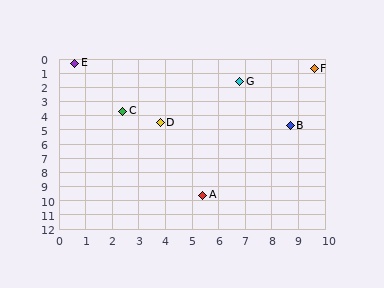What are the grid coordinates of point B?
Point B is at approximately (8.7, 4.7).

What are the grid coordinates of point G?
Point G is at approximately (6.8, 1.6).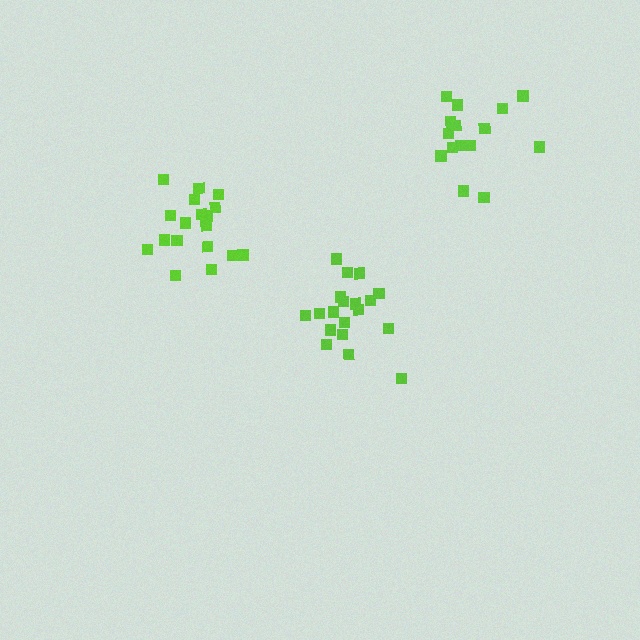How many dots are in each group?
Group 1: 19 dots, Group 2: 19 dots, Group 3: 15 dots (53 total).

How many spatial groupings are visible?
There are 3 spatial groupings.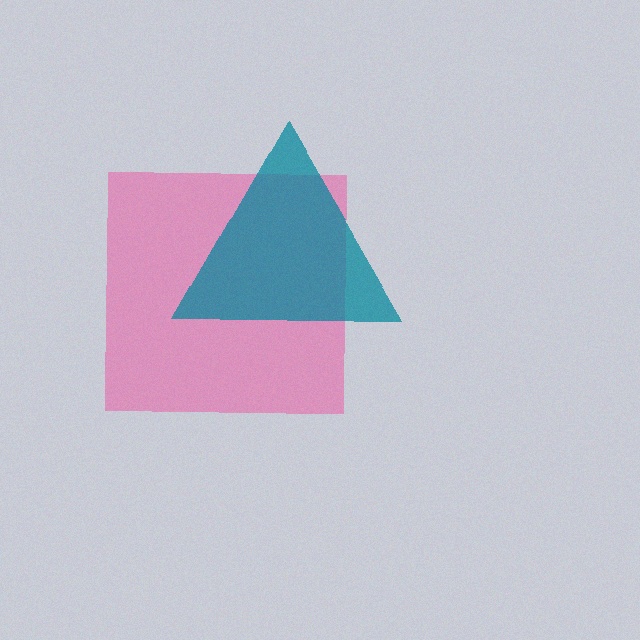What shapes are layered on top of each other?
The layered shapes are: a pink square, a teal triangle.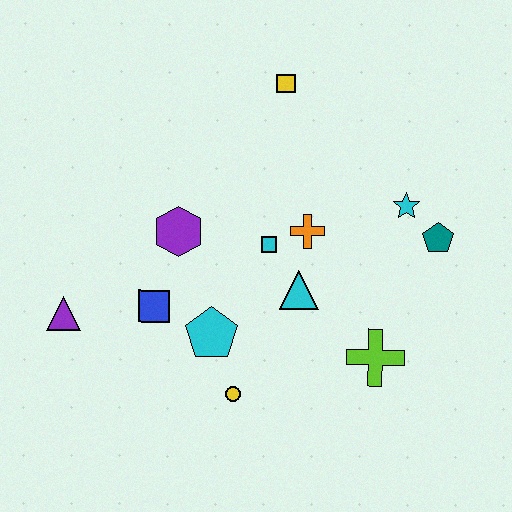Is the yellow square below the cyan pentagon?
No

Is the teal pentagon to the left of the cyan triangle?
No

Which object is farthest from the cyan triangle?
The purple triangle is farthest from the cyan triangle.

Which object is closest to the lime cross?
The cyan triangle is closest to the lime cross.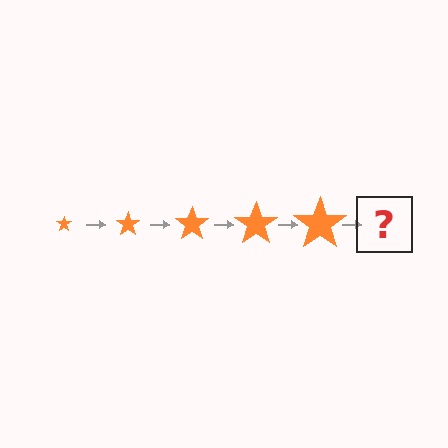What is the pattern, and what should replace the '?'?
The pattern is that the star gets progressively larger each step. The '?' should be an orange star, larger than the previous one.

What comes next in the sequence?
The next element should be an orange star, larger than the previous one.